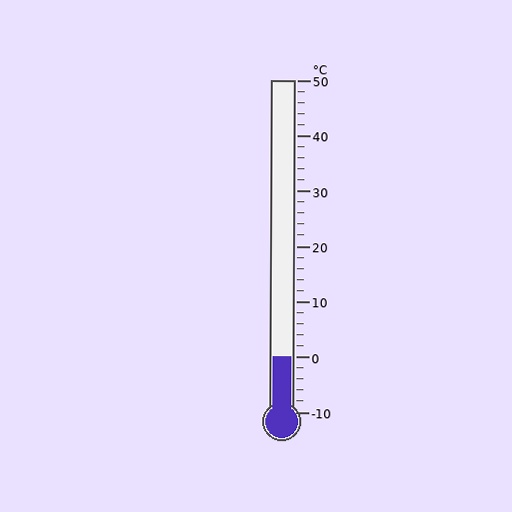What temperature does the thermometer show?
The thermometer shows approximately 0°C.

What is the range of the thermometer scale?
The thermometer scale ranges from -10°C to 50°C.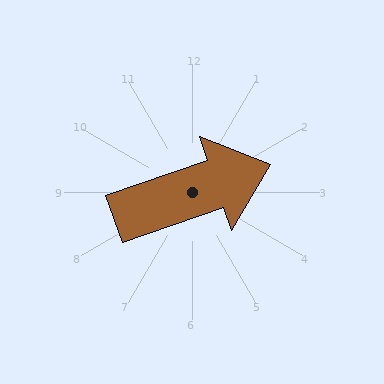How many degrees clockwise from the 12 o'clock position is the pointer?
Approximately 71 degrees.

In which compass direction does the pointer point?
East.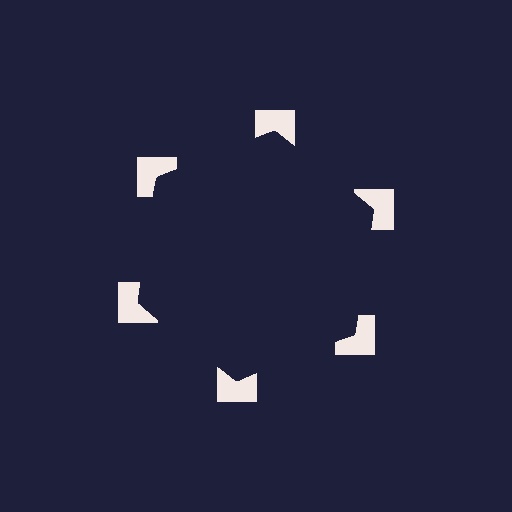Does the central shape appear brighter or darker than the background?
It typically appears slightly darker than the background, even though no actual brightness change is drawn.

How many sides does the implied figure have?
6 sides.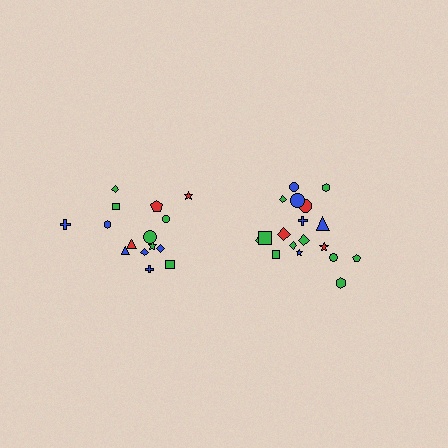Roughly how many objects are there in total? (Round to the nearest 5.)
Roughly 35 objects in total.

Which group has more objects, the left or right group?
The right group.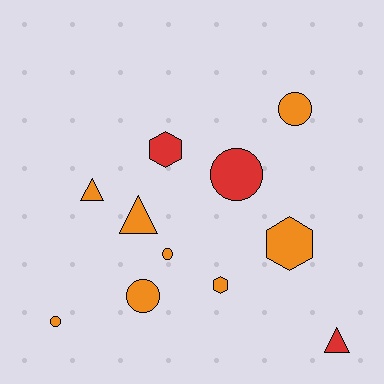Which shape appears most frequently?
Circle, with 5 objects.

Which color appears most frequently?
Orange, with 8 objects.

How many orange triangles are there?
There are 2 orange triangles.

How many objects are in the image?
There are 11 objects.